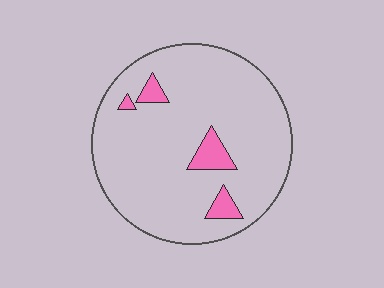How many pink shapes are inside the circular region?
4.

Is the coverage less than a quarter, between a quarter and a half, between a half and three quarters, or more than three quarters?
Less than a quarter.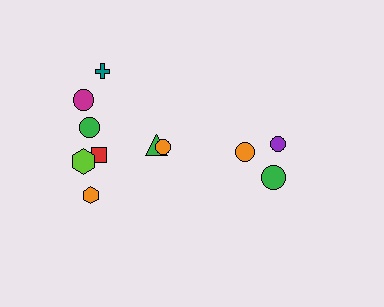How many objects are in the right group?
There are 3 objects.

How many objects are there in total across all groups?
There are 11 objects.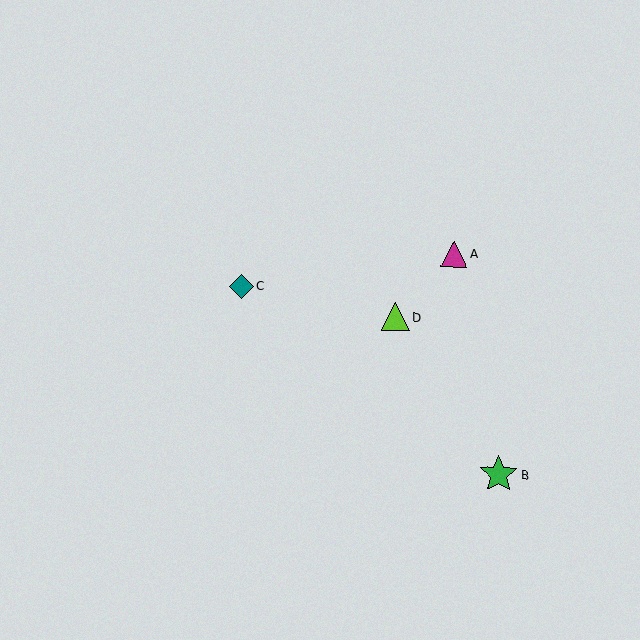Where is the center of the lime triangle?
The center of the lime triangle is at (396, 317).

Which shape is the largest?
The green star (labeled B) is the largest.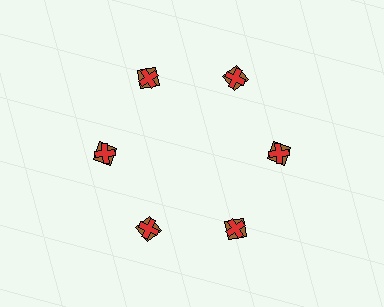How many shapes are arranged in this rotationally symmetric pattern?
There are 12 shapes, arranged in 6 groups of 2.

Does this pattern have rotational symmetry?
Yes, this pattern has 6-fold rotational symmetry. It looks the same after rotating 60 degrees around the center.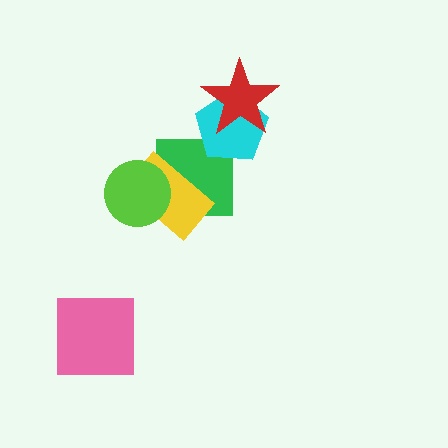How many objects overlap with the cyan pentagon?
2 objects overlap with the cyan pentagon.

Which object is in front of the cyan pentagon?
The red star is in front of the cyan pentagon.